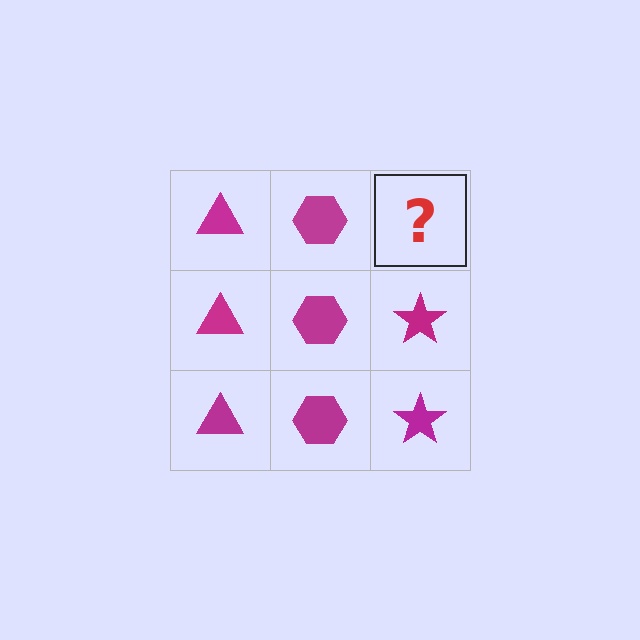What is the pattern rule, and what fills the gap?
The rule is that each column has a consistent shape. The gap should be filled with a magenta star.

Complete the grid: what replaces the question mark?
The question mark should be replaced with a magenta star.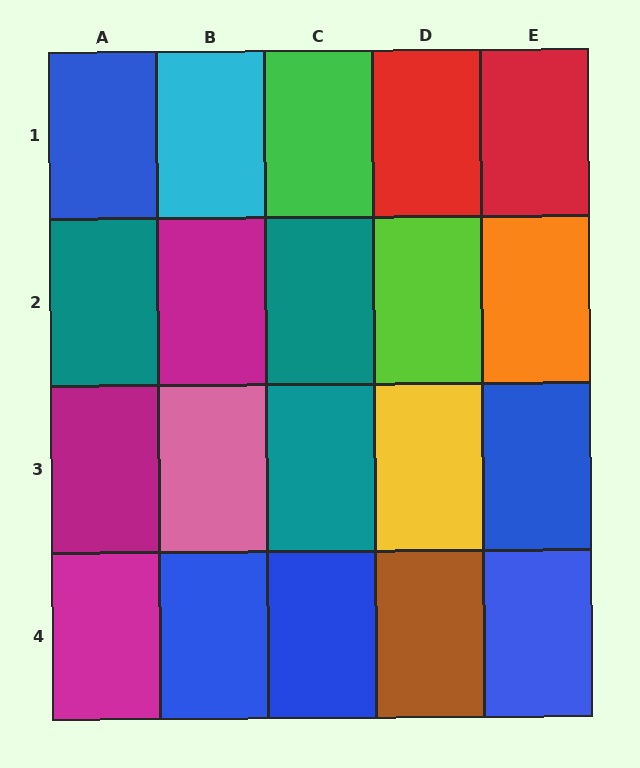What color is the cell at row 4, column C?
Blue.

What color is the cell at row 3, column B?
Pink.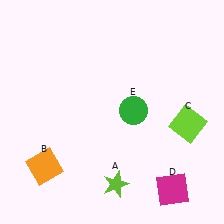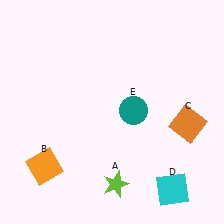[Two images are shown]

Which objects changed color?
C changed from lime to orange. D changed from magenta to cyan. E changed from green to teal.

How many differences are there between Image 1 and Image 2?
There are 3 differences between the two images.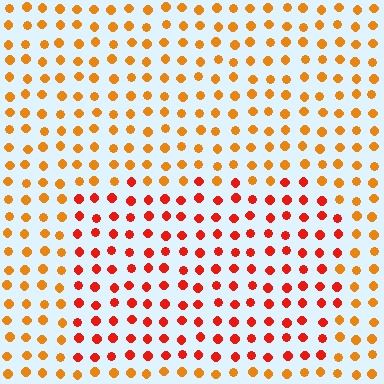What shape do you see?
I see a rectangle.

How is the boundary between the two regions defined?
The boundary is defined purely by a slight shift in hue (about 30 degrees). Spacing, size, and orientation are identical on both sides.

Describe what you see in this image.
The image is filled with small orange elements in a uniform arrangement. A rectangle-shaped region is visible where the elements are tinted to a slightly different hue, forming a subtle color boundary.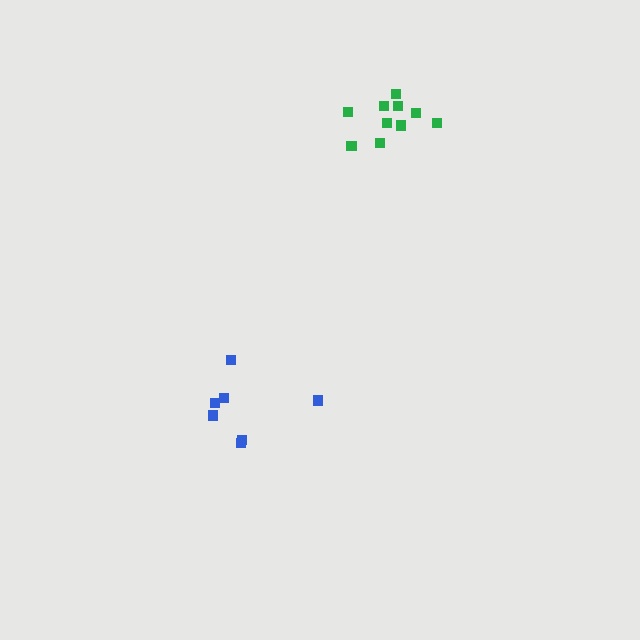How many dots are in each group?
Group 1: 7 dots, Group 2: 10 dots (17 total).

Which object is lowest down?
The blue cluster is bottommost.